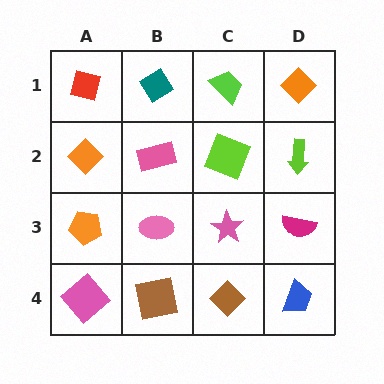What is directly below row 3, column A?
A pink diamond.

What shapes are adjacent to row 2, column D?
An orange diamond (row 1, column D), a magenta semicircle (row 3, column D), a lime square (row 2, column C).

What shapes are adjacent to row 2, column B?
A teal diamond (row 1, column B), a pink ellipse (row 3, column B), an orange diamond (row 2, column A), a lime square (row 2, column C).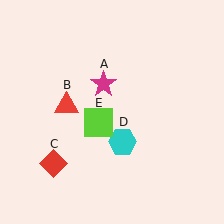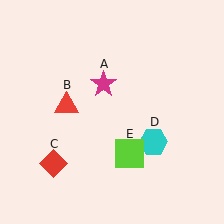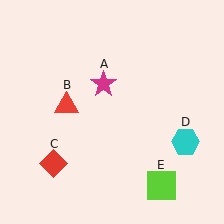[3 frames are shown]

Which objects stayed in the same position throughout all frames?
Magenta star (object A) and red triangle (object B) and red diamond (object C) remained stationary.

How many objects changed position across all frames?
2 objects changed position: cyan hexagon (object D), lime square (object E).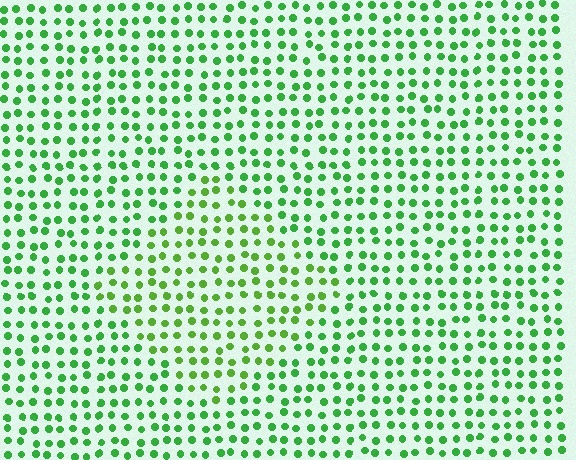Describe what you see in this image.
The image is filled with small green elements in a uniform arrangement. A diamond-shaped region is visible where the elements are tinted to a slightly different hue, forming a subtle color boundary.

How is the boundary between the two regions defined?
The boundary is defined purely by a slight shift in hue (about 22 degrees). Spacing, size, and orientation are identical on both sides.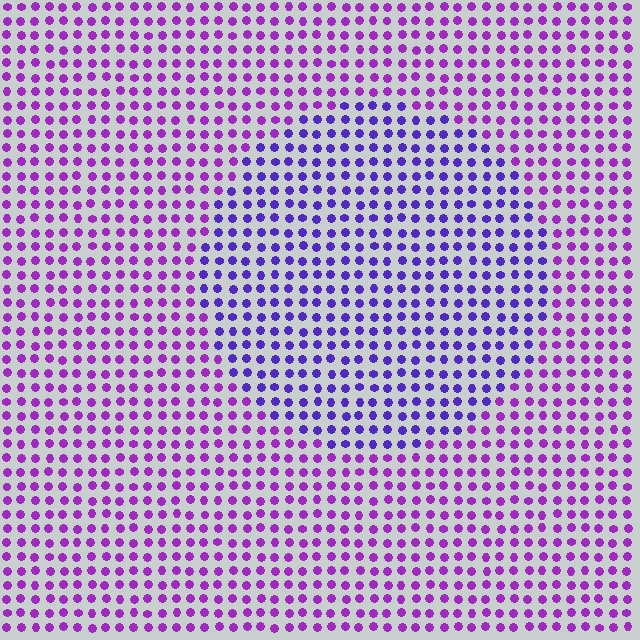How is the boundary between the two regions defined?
The boundary is defined purely by a slight shift in hue (about 31 degrees). Spacing, size, and orientation are identical on both sides.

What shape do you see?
I see a circle.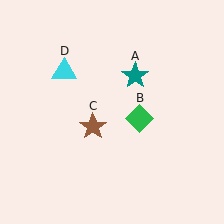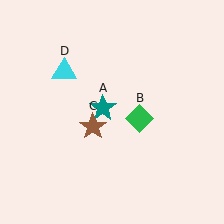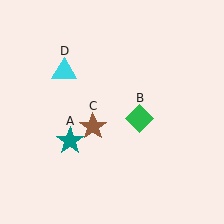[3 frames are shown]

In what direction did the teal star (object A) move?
The teal star (object A) moved down and to the left.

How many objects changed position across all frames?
1 object changed position: teal star (object A).